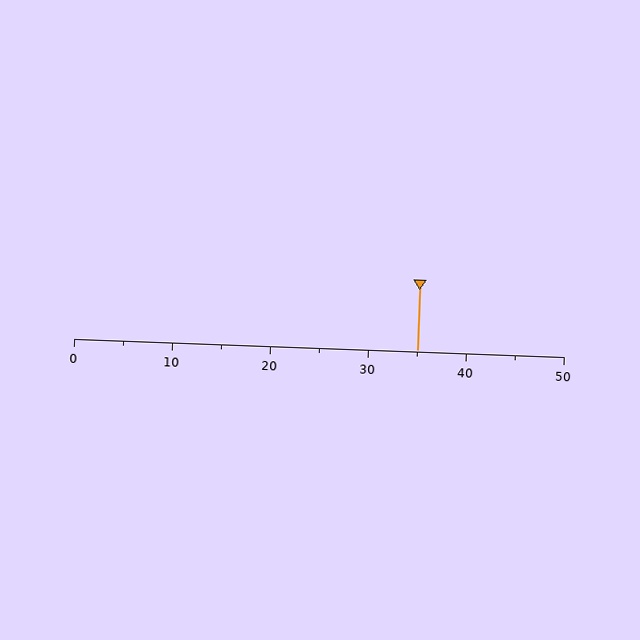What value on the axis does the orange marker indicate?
The marker indicates approximately 35.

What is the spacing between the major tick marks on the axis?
The major ticks are spaced 10 apart.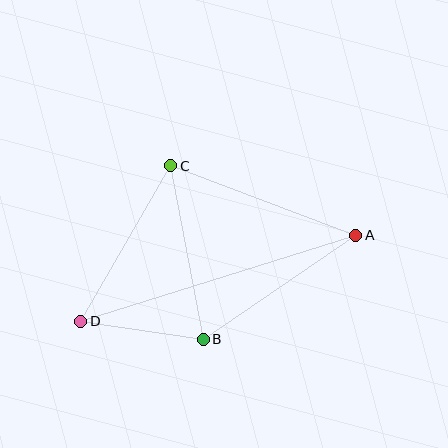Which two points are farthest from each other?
Points A and D are farthest from each other.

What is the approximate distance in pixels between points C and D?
The distance between C and D is approximately 180 pixels.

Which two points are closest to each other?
Points B and D are closest to each other.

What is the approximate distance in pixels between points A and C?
The distance between A and C is approximately 198 pixels.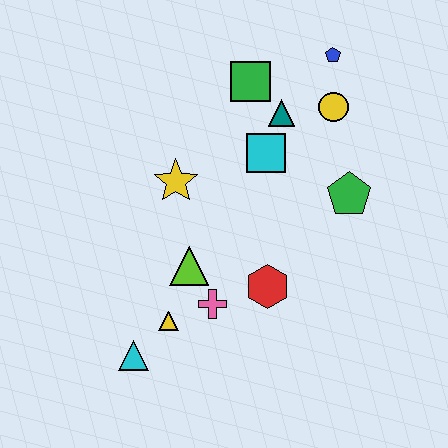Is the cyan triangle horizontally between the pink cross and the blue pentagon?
No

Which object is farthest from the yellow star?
The blue pentagon is farthest from the yellow star.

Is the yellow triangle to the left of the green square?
Yes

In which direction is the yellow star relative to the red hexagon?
The yellow star is above the red hexagon.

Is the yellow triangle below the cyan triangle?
No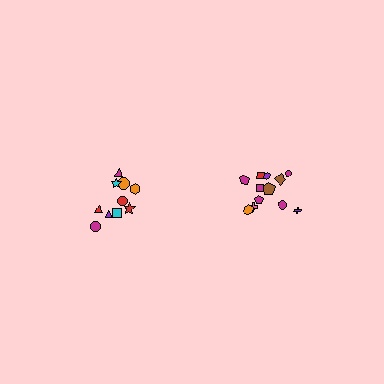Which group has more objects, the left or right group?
The right group.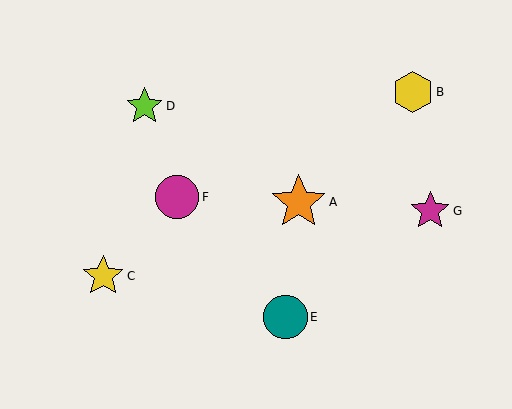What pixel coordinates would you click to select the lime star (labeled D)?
Click at (145, 106) to select the lime star D.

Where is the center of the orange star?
The center of the orange star is at (299, 202).